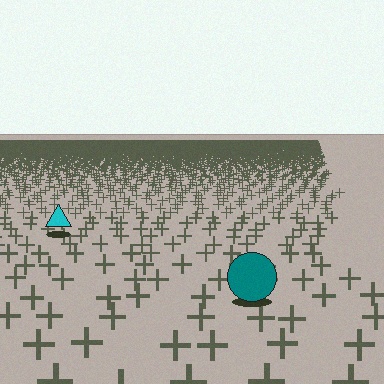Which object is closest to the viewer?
The teal circle is closest. The texture marks near it are larger and more spread out.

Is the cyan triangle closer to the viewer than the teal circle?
No. The teal circle is closer — you can tell from the texture gradient: the ground texture is coarser near it.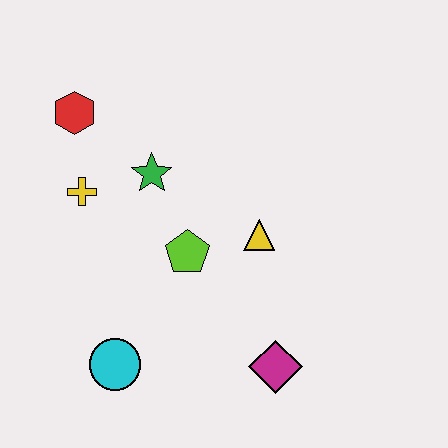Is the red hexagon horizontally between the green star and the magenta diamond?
No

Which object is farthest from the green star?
The magenta diamond is farthest from the green star.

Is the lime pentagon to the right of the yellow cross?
Yes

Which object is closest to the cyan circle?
The lime pentagon is closest to the cyan circle.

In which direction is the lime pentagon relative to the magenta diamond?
The lime pentagon is above the magenta diamond.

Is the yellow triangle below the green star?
Yes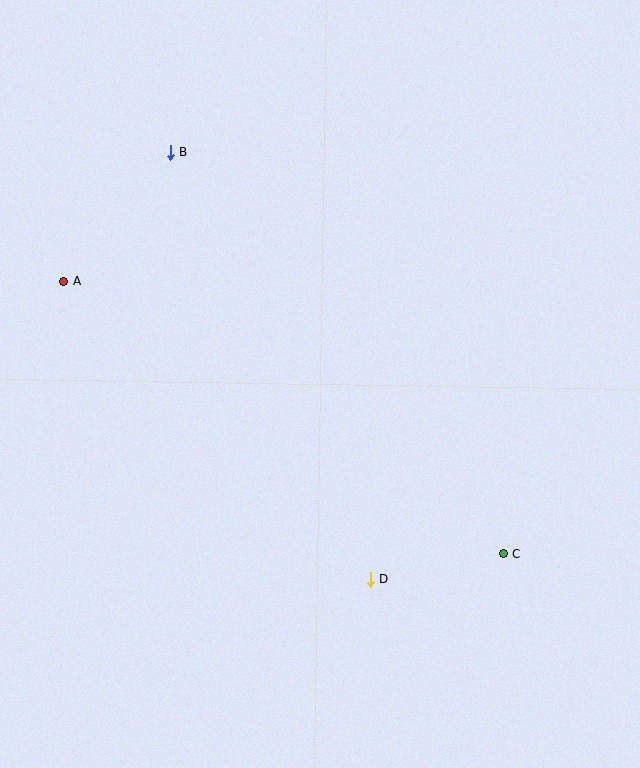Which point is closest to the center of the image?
Point D at (370, 579) is closest to the center.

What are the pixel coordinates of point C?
Point C is at (504, 554).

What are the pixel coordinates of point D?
Point D is at (370, 579).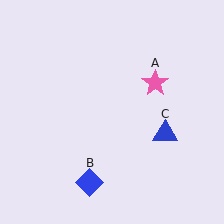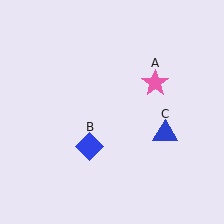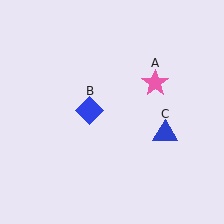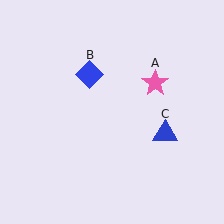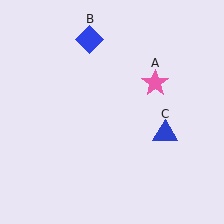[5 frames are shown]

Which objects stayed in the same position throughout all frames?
Pink star (object A) and blue triangle (object C) remained stationary.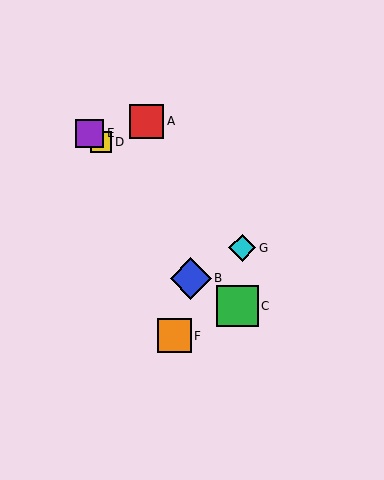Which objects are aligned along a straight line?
Objects D, E, G are aligned along a straight line.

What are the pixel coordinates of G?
Object G is at (242, 248).